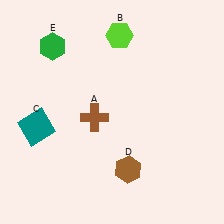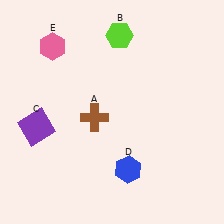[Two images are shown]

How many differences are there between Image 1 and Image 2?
There are 3 differences between the two images.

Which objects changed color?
C changed from teal to purple. D changed from brown to blue. E changed from green to pink.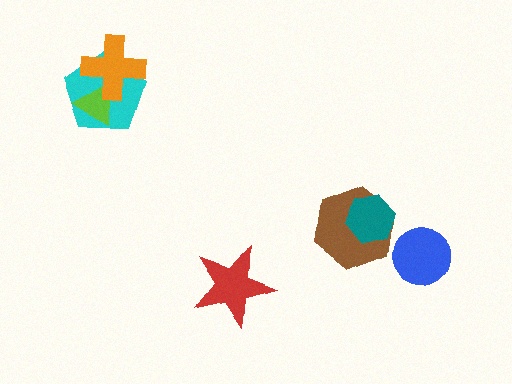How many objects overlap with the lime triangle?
2 objects overlap with the lime triangle.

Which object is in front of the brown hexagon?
The teal hexagon is in front of the brown hexagon.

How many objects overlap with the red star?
0 objects overlap with the red star.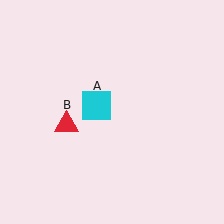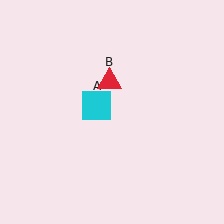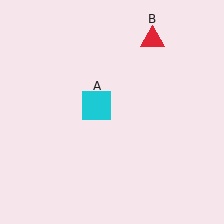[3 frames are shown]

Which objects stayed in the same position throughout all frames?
Cyan square (object A) remained stationary.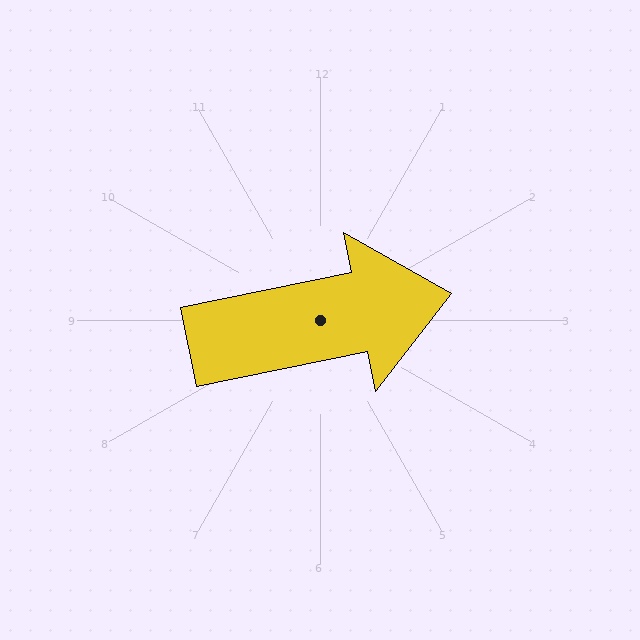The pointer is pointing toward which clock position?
Roughly 3 o'clock.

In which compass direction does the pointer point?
East.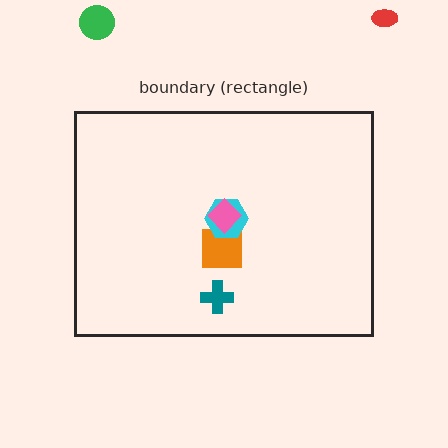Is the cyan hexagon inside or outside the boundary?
Inside.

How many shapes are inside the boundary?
4 inside, 2 outside.